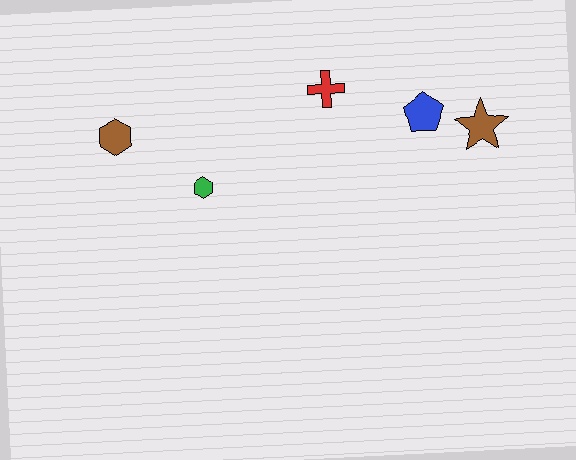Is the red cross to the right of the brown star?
No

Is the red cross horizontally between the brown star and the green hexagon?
Yes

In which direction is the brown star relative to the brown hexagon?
The brown star is to the right of the brown hexagon.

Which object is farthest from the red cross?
The brown hexagon is farthest from the red cross.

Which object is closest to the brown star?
The blue pentagon is closest to the brown star.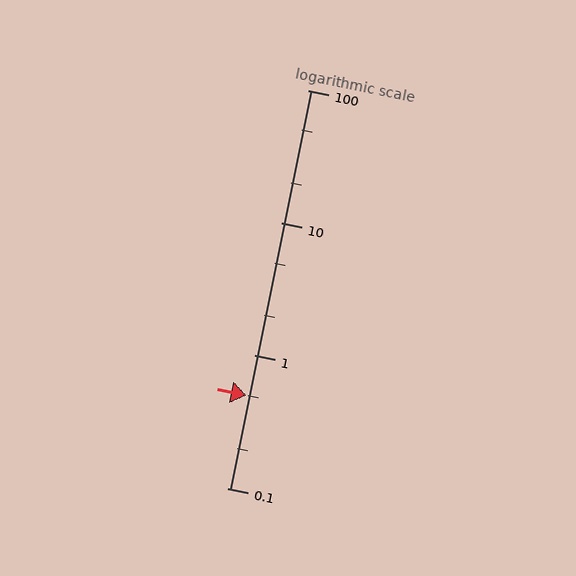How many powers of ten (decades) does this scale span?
The scale spans 3 decades, from 0.1 to 100.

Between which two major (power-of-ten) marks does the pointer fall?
The pointer is between 0.1 and 1.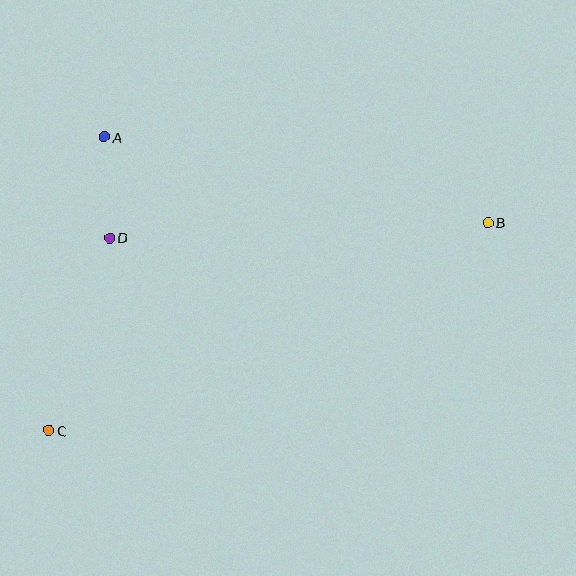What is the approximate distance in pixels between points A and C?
The distance between A and C is approximately 299 pixels.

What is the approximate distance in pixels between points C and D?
The distance between C and D is approximately 202 pixels.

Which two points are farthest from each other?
Points B and C are farthest from each other.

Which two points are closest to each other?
Points A and D are closest to each other.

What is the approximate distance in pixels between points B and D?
The distance between B and D is approximately 379 pixels.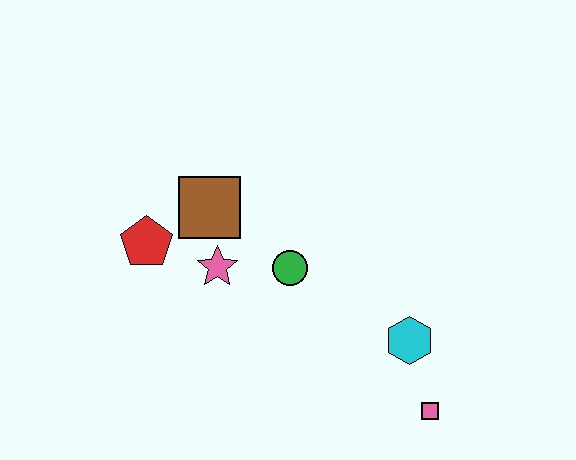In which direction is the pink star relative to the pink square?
The pink star is to the left of the pink square.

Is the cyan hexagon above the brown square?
No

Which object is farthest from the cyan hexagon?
The red pentagon is farthest from the cyan hexagon.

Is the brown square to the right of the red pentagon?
Yes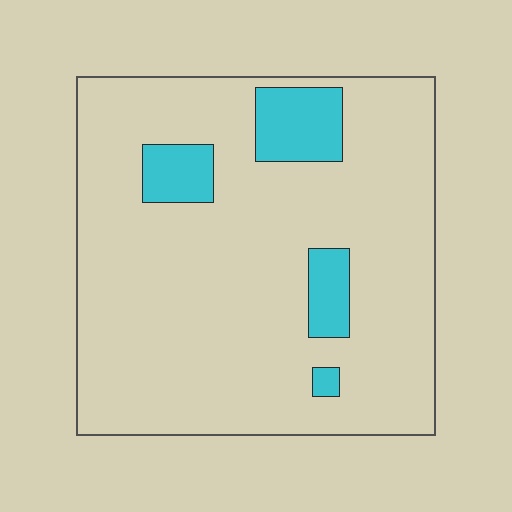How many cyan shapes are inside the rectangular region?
4.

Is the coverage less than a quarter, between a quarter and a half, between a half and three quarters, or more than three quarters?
Less than a quarter.